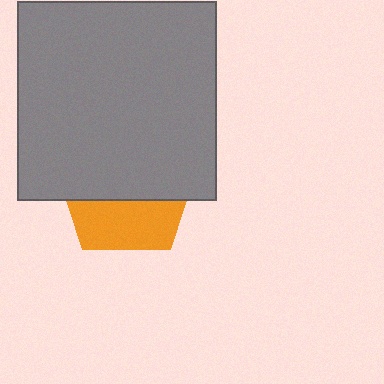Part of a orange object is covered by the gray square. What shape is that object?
It is a pentagon.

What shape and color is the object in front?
The object in front is a gray square.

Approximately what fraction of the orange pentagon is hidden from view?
Roughly 62% of the orange pentagon is hidden behind the gray square.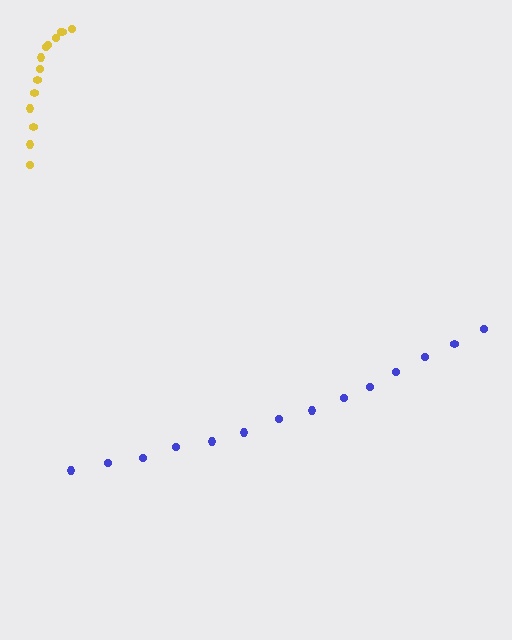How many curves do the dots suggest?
There are 2 distinct paths.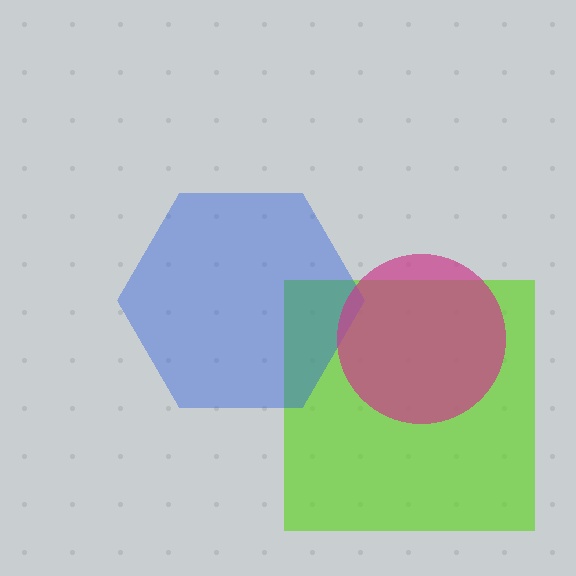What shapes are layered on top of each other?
The layered shapes are: a lime square, a blue hexagon, a magenta circle.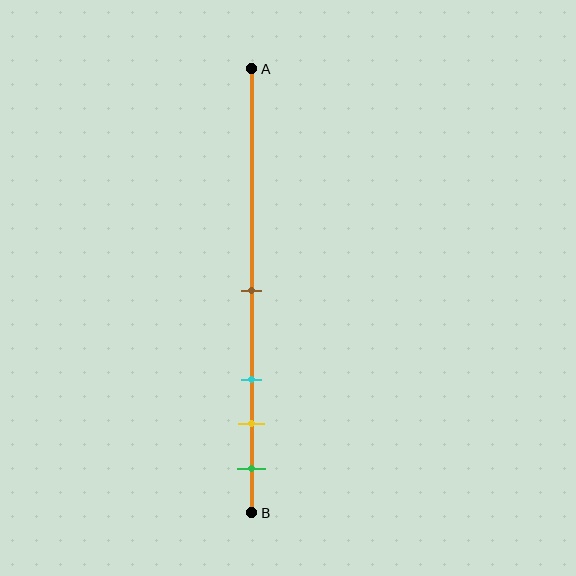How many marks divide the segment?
There are 4 marks dividing the segment.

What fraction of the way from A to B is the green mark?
The green mark is approximately 90% (0.9) of the way from A to B.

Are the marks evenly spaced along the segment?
No, the marks are not evenly spaced.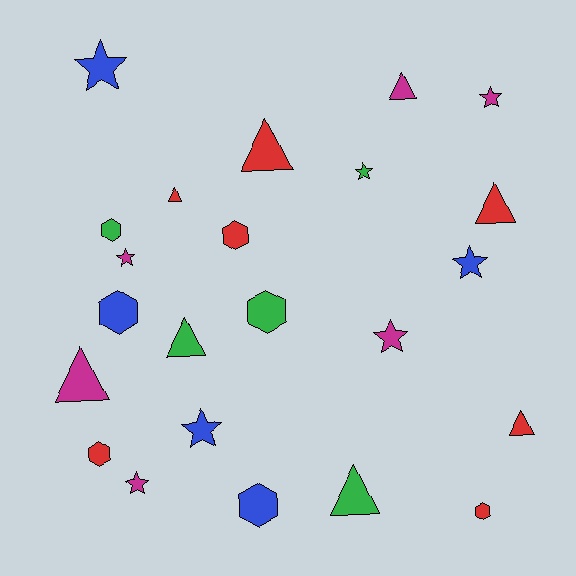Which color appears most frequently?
Red, with 7 objects.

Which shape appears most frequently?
Star, with 8 objects.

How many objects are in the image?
There are 23 objects.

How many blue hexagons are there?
There are 2 blue hexagons.